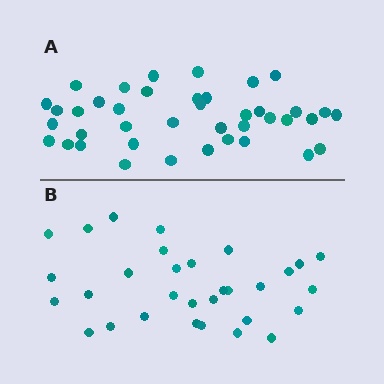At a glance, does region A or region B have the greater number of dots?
Region A (the top region) has more dots.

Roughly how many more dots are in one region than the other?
Region A has roughly 8 or so more dots than region B.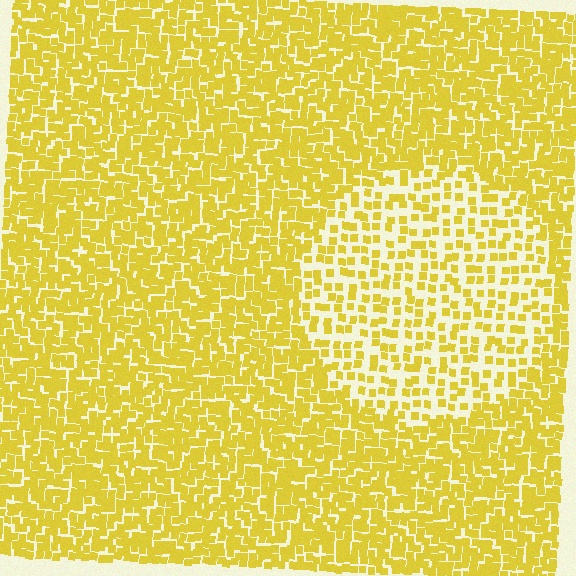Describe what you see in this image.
The image contains small yellow elements arranged at two different densities. A circle-shaped region is visible where the elements are less densely packed than the surrounding area.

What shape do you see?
I see a circle.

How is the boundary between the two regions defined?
The boundary is defined by a change in element density (approximately 2.1x ratio). All elements are the same color, size, and shape.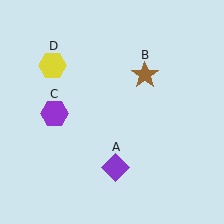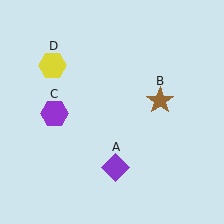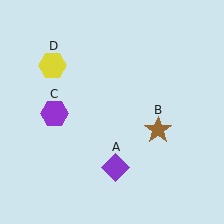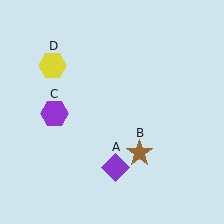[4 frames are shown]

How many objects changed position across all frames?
1 object changed position: brown star (object B).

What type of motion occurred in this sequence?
The brown star (object B) rotated clockwise around the center of the scene.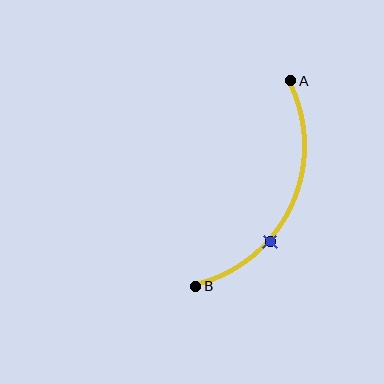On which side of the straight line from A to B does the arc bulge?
The arc bulges to the right of the straight line connecting A and B.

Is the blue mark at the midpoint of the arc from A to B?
No. The blue mark lies on the arc but is closer to endpoint B. The arc midpoint would be at the point on the curve equidistant along the arc from both A and B.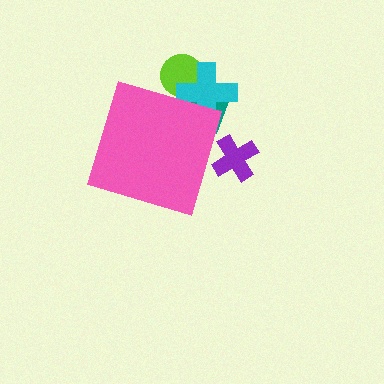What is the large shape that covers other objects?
A pink diamond.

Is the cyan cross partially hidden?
Yes, the cyan cross is partially hidden behind the pink diamond.